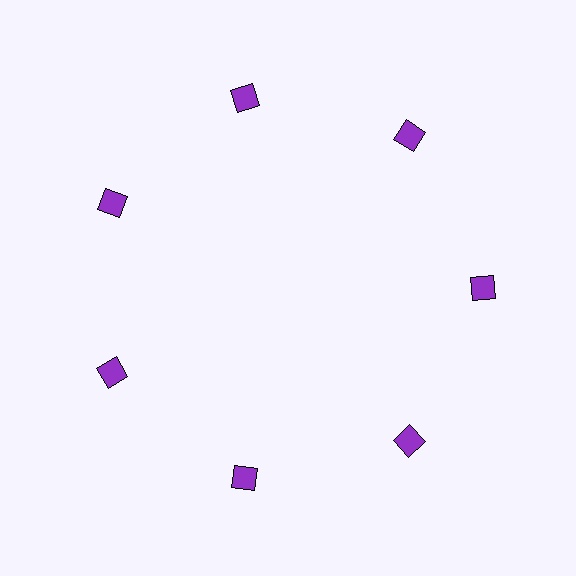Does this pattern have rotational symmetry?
Yes, this pattern has 7-fold rotational symmetry. It looks the same after rotating 51 degrees around the center.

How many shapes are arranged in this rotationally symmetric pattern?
There are 7 shapes, arranged in 7 groups of 1.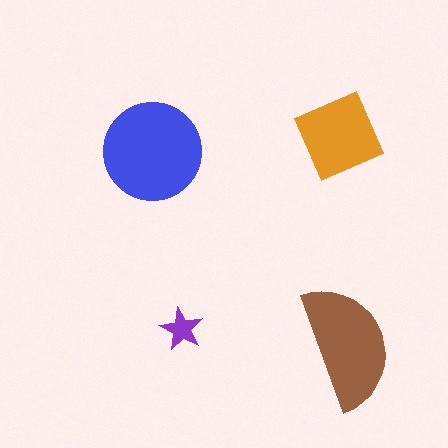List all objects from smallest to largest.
The purple star, the orange square, the brown semicircle, the blue circle.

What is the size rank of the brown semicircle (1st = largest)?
2nd.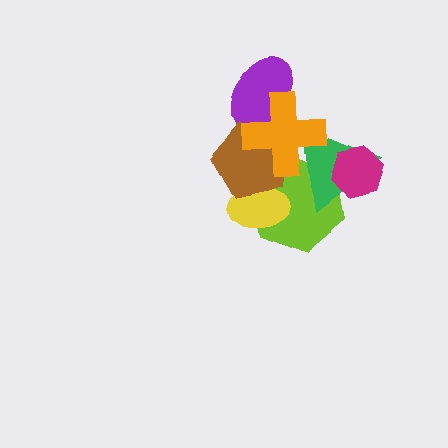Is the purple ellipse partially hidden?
Yes, it is partially covered by another shape.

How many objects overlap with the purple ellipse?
2 objects overlap with the purple ellipse.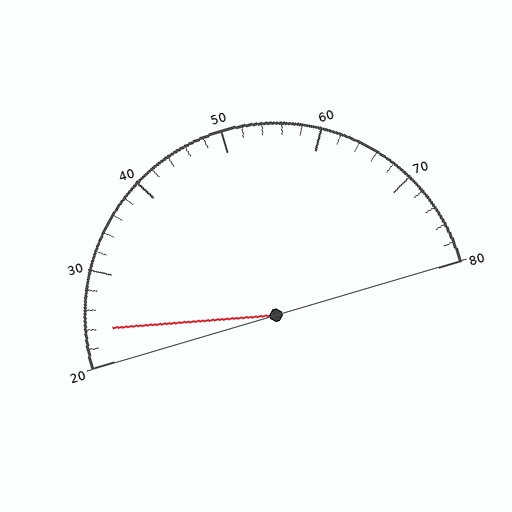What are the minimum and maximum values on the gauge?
The gauge ranges from 20 to 80.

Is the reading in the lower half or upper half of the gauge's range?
The reading is in the lower half of the range (20 to 80).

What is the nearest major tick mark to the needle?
The nearest major tick mark is 20.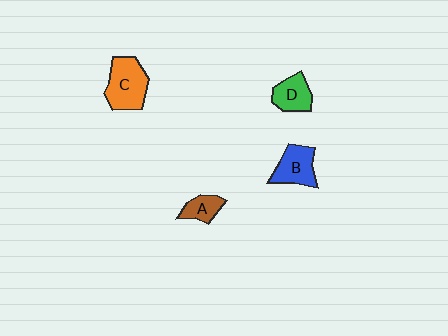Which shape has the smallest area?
Shape A (brown).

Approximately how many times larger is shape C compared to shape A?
Approximately 2.1 times.